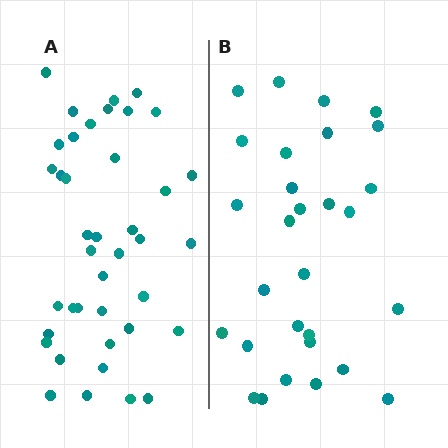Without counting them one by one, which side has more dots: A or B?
Region A (the left region) has more dots.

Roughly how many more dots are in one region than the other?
Region A has roughly 12 or so more dots than region B.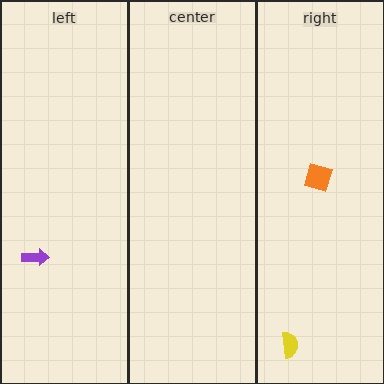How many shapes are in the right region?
2.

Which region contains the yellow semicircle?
The right region.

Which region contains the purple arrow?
The left region.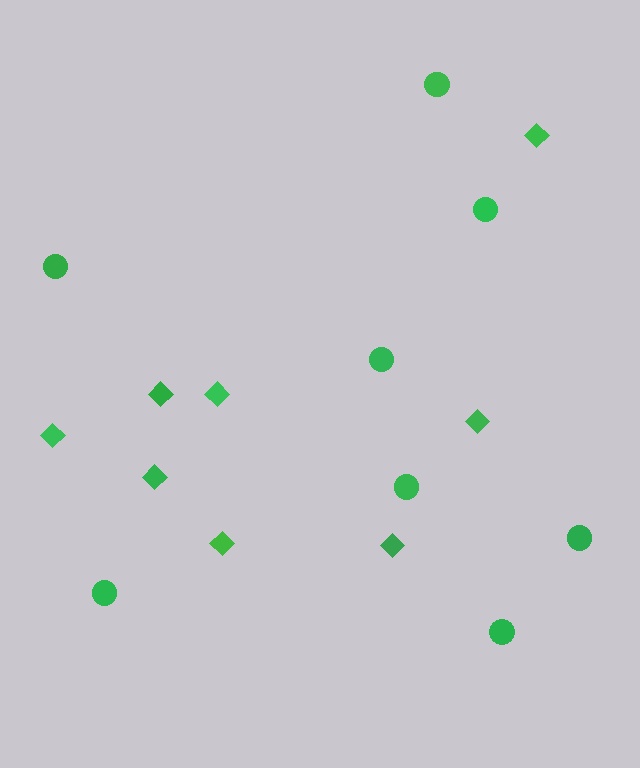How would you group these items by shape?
There are 2 groups: one group of diamonds (8) and one group of circles (8).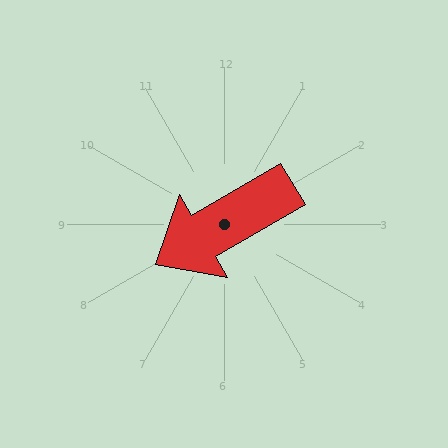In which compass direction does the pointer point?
Southwest.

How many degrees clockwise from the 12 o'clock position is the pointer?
Approximately 240 degrees.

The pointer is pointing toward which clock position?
Roughly 8 o'clock.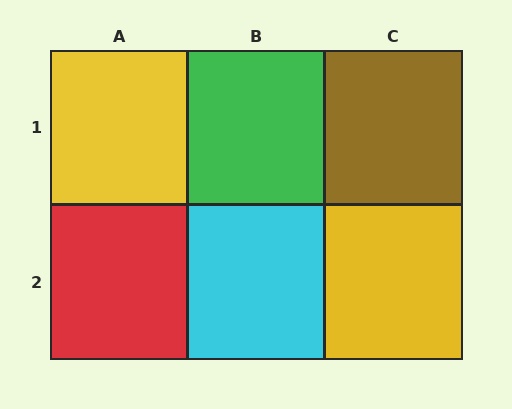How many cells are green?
1 cell is green.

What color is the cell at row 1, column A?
Yellow.